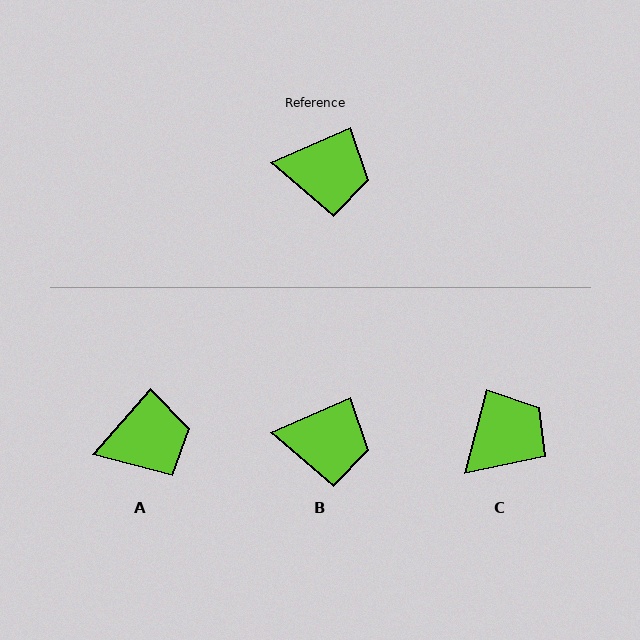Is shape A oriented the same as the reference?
No, it is off by about 25 degrees.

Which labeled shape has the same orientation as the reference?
B.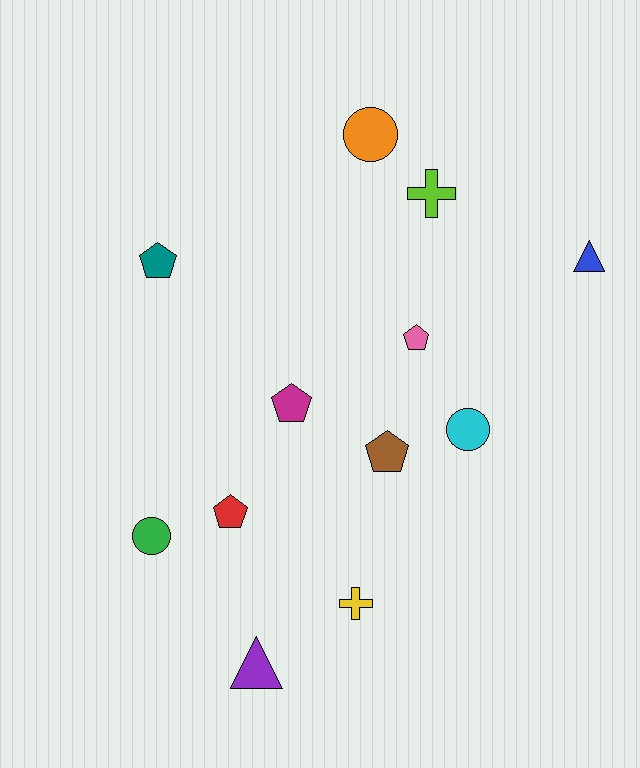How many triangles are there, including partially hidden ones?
There are 2 triangles.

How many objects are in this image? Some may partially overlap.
There are 12 objects.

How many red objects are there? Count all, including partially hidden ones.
There is 1 red object.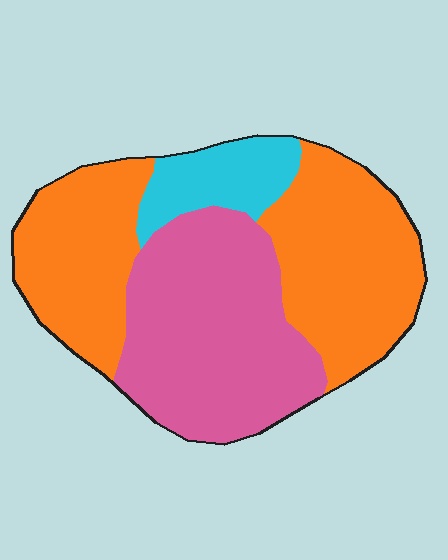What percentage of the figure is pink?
Pink takes up between a quarter and a half of the figure.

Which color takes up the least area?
Cyan, at roughly 10%.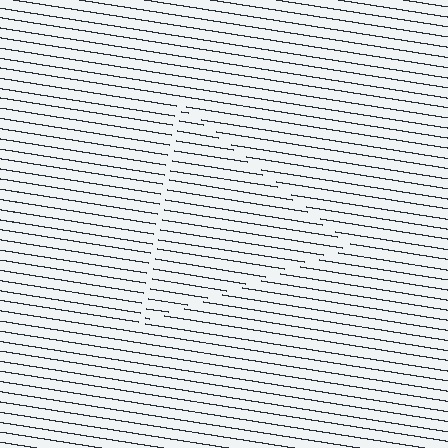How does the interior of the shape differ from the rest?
The interior of the shape contains the same grating, shifted by half a period — the contour is defined by the phase discontinuity where line-ends from the inner and outer gratings abut.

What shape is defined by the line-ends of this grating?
An illusory triangle. The interior of the shape contains the same grating, shifted by half a period — the contour is defined by the phase discontinuity where line-ends from the inner and outer gratings abut.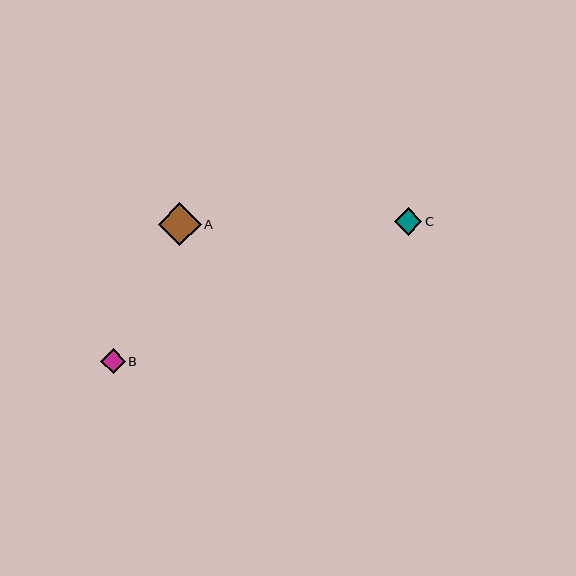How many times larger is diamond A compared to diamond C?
Diamond A is approximately 1.6 times the size of diamond C.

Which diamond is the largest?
Diamond A is the largest with a size of approximately 43 pixels.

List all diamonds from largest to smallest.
From largest to smallest: A, C, B.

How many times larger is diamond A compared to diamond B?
Diamond A is approximately 1.7 times the size of diamond B.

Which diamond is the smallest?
Diamond B is the smallest with a size of approximately 25 pixels.